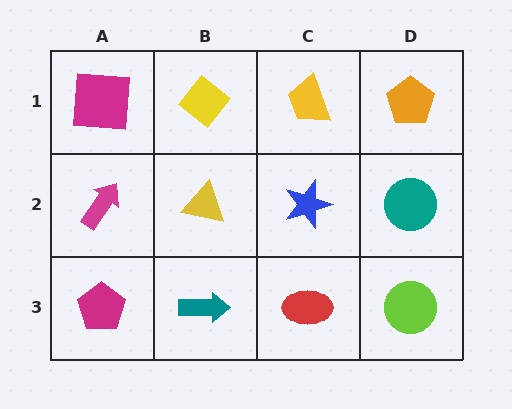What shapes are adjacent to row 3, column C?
A blue star (row 2, column C), a teal arrow (row 3, column B), a lime circle (row 3, column D).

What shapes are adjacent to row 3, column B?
A yellow triangle (row 2, column B), a magenta pentagon (row 3, column A), a red ellipse (row 3, column C).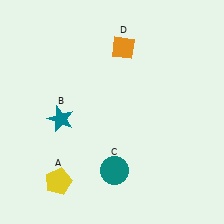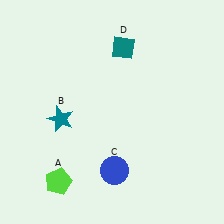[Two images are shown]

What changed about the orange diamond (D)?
In Image 1, D is orange. In Image 2, it changed to teal.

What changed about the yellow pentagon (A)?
In Image 1, A is yellow. In Image 2, it changed to lime.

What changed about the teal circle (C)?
In Image 1, C is teal. In Image 2, it changed to blue.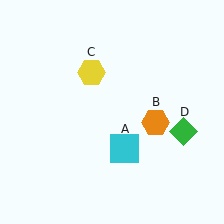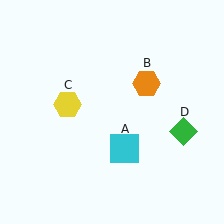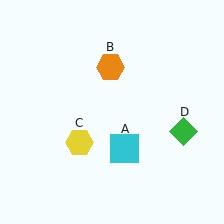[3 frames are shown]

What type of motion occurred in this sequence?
The orange hexagon (object B), yellow hexagon (object C) rotated counterclockwise around the center of the scene.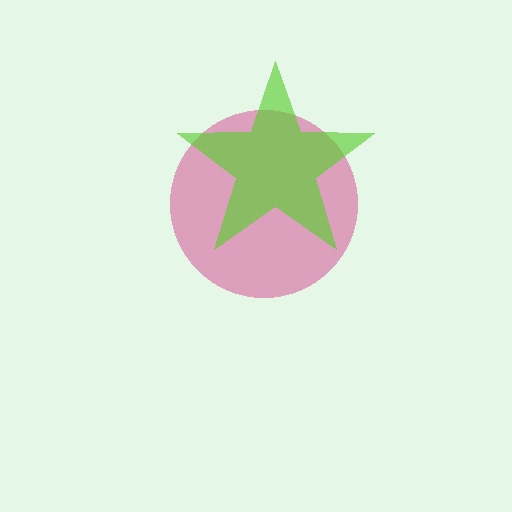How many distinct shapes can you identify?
There are 2 distinct shapes: a pink circle, a lime star.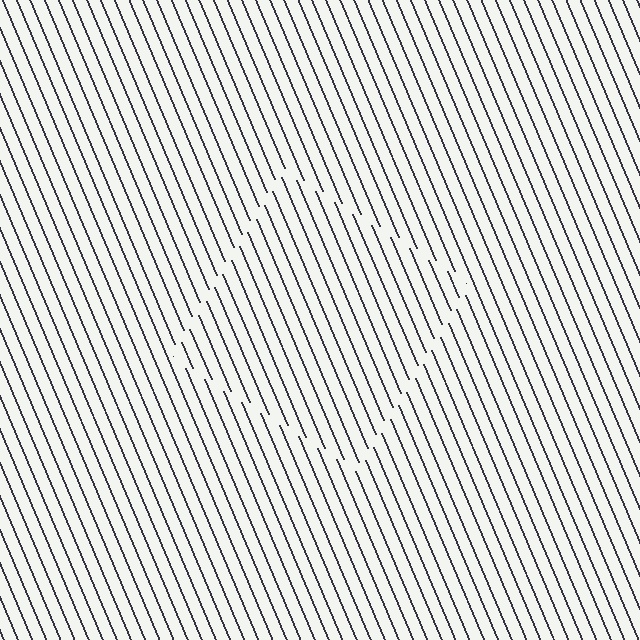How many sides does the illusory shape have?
4 sides — the line-ends trace a square.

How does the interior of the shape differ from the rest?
The interior of the shape contains the same grating, shifted by half a period — the contour is defined by the phase discontinuity where line-ends from the inner and outer gratings abut.